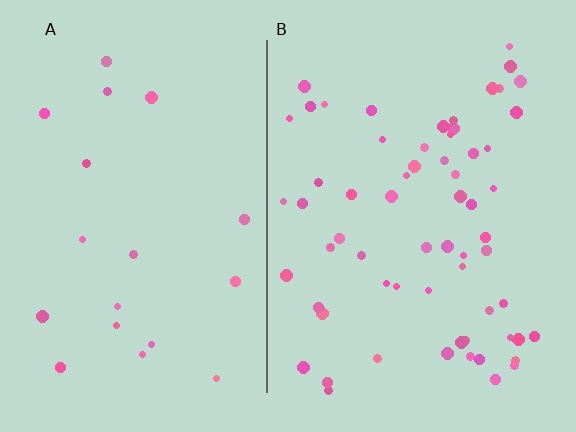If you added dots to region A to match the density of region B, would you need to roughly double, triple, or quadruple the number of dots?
Approximately triple.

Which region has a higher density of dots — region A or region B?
B (the right).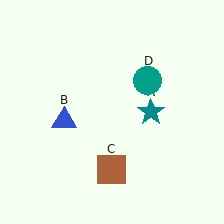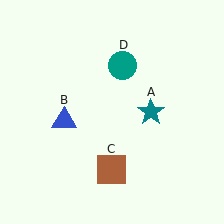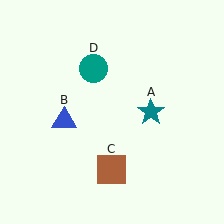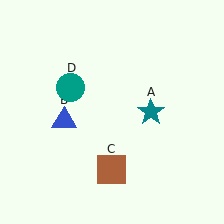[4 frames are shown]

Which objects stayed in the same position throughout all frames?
Teal star (object A) and blue triangle (object B) and brown square (object C) remained stationary.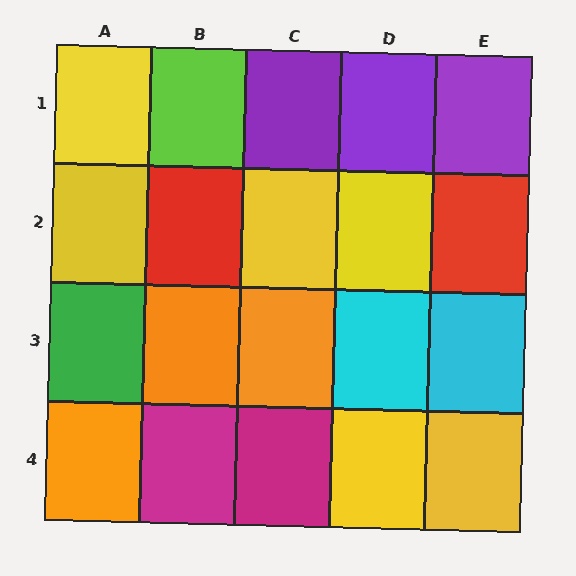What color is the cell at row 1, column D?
Purple.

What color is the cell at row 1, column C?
Purple.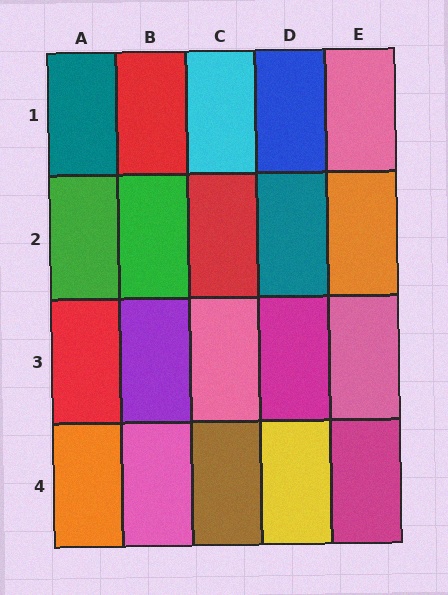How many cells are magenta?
2 cells are magenta.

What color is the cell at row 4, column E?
Magenta.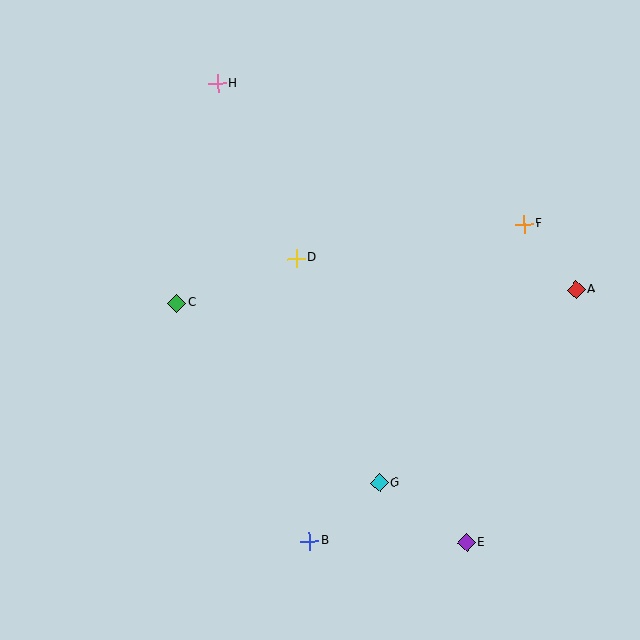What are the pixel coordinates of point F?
Point F is at (524, 224).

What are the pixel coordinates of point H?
Point H is at (217, 84).